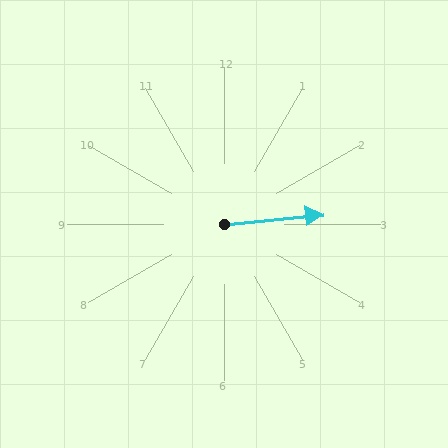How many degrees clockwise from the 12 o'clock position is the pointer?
Approximately 84 degrees.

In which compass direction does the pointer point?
East.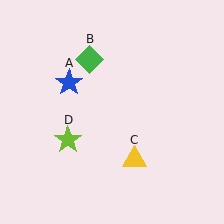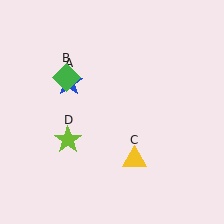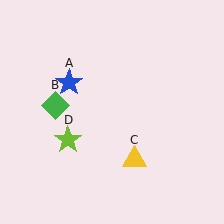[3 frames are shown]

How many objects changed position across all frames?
1 object changed position: green diamond (object B).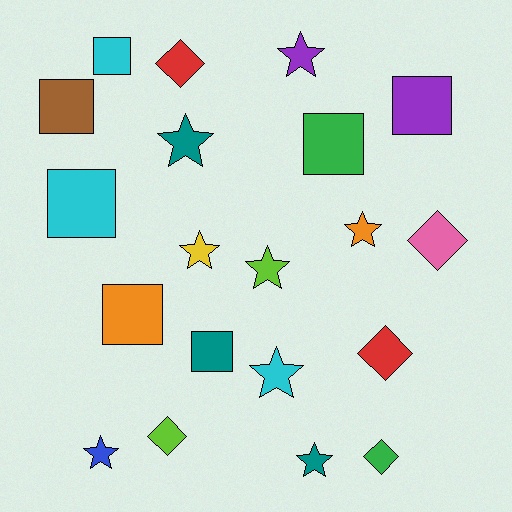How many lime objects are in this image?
There are 2 lime objects.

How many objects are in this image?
There are 20 objects.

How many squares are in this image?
There are 7 squares.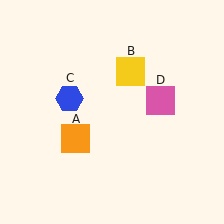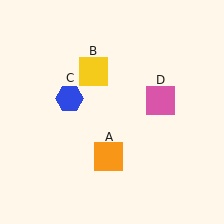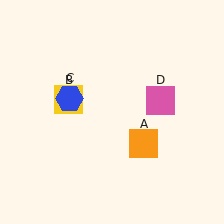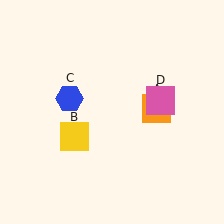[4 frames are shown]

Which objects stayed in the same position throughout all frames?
Blue hexagon (object C) and pink square (object D) remained stationary.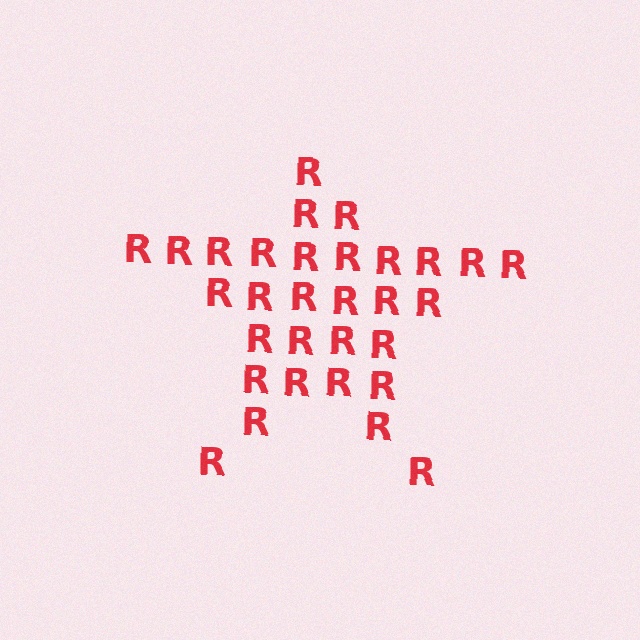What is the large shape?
The large shape is a star.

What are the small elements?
The small elements are letter R's.